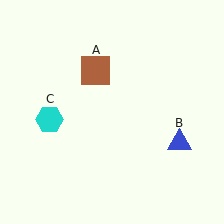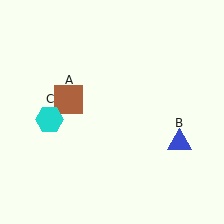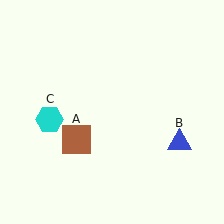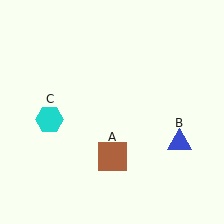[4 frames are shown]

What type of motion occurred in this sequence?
The brown square (object A) rotated counterclockwise around the center of the scene.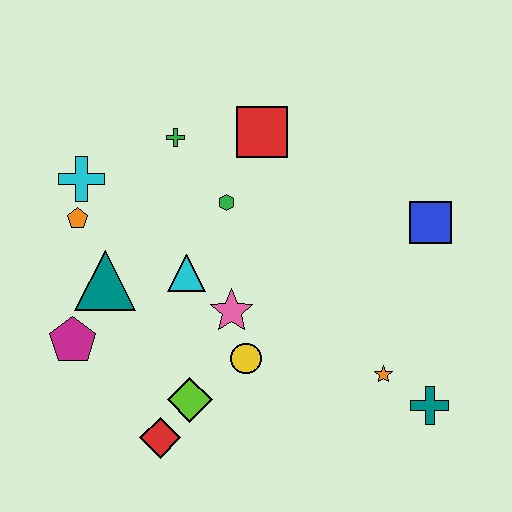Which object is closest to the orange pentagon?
The cyan cross is closest to the orange pentagon.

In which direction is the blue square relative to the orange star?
The blue square is above the orange star.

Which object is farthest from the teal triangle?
The teal cross is farthest from the teal triangle.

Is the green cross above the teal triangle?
Yes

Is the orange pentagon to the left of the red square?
Yes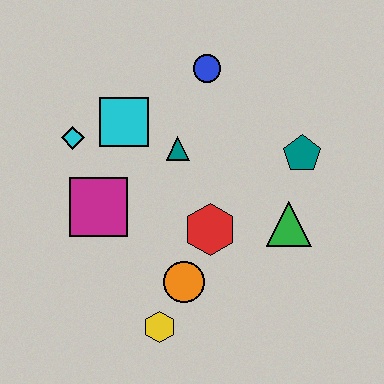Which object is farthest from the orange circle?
The blue circle is farthest from the orange circle.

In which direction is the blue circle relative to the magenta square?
The blue circle is above the magenta square.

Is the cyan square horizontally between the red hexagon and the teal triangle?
No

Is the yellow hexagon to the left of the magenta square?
No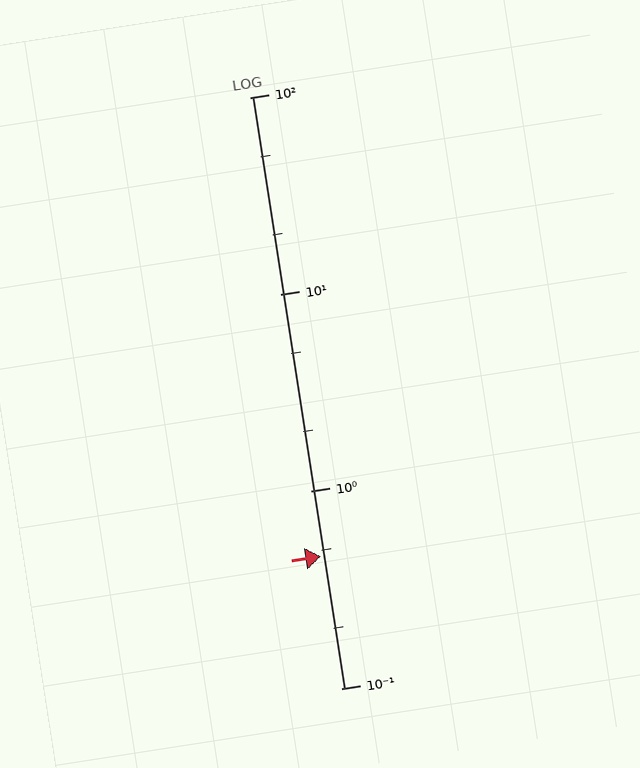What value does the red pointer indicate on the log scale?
The pointer indicates approximately 0.47.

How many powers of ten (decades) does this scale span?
The scale spans 3 decades, from 0.1 to 100.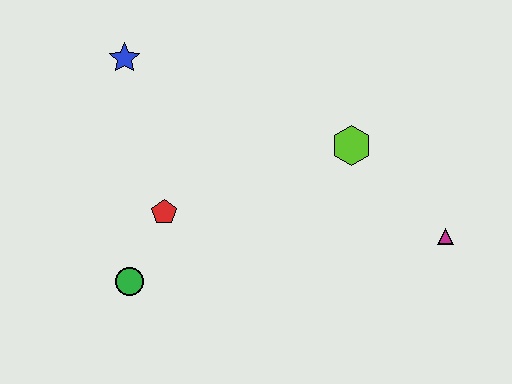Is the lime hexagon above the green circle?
Yes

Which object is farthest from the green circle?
The magenta triangle is farthest from the green circle.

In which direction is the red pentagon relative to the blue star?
The red pentagon is below the blue star.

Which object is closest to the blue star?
The red pentagon is closest to the blue star.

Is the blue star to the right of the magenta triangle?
No